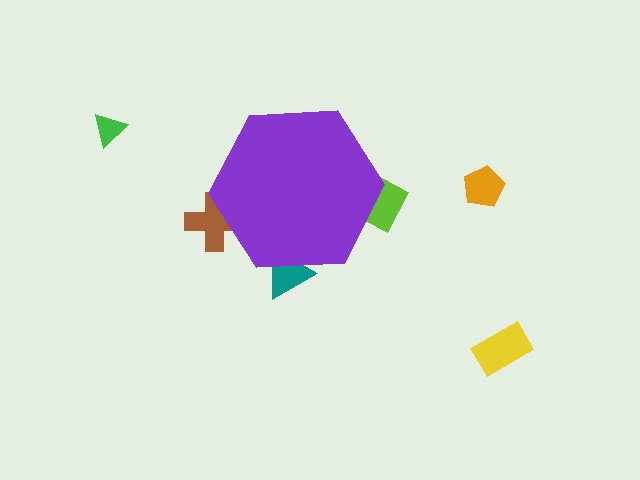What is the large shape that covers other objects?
A purple hexagon.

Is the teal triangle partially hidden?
Yes, the teal triangle is partially hidden behind the purple hexagon.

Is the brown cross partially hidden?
Yes, the brown cross is partially hidden behind the purple hexagon.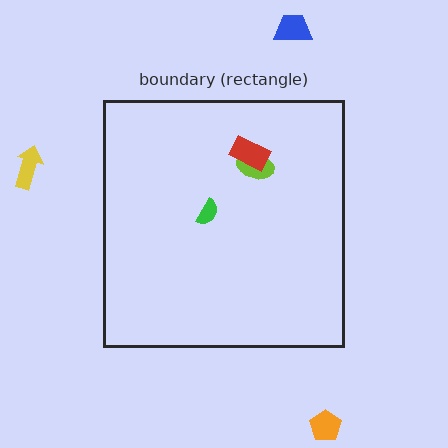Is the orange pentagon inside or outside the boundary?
Outside.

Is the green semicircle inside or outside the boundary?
Inside.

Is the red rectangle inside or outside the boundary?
Inside.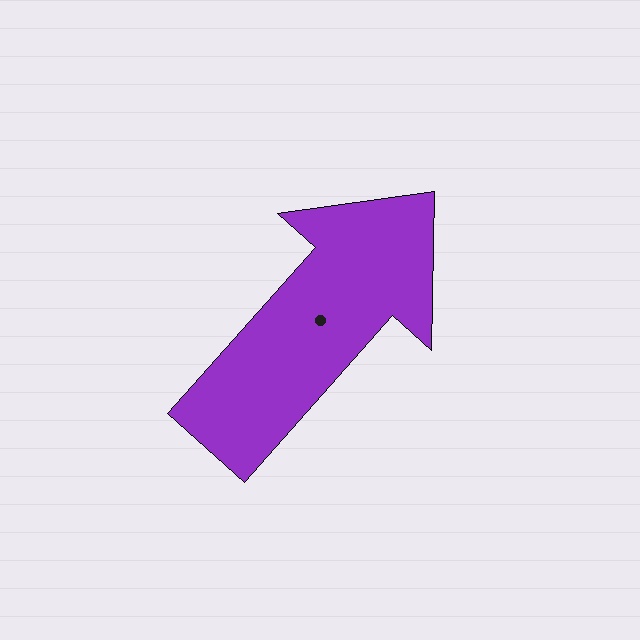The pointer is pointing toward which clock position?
Roughly 1 o'clock.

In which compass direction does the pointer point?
Northeast.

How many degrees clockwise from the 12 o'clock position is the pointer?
Approximately 42 degrees.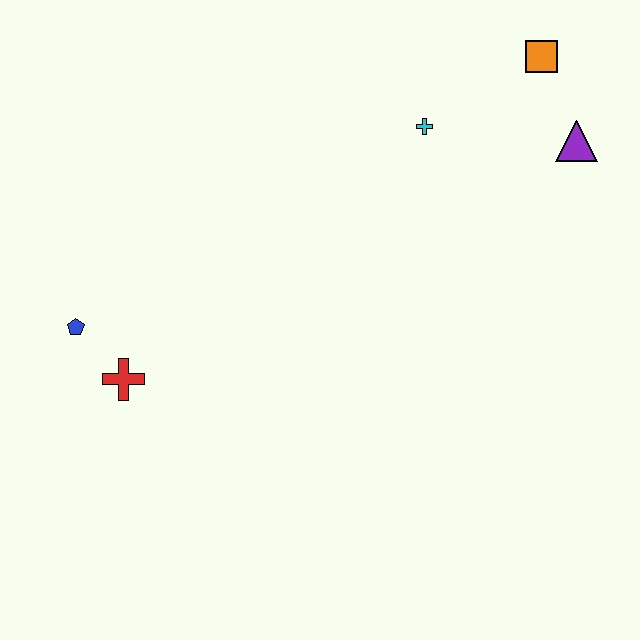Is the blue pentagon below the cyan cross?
Yes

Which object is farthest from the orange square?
The blue pentagon is farthest from the orange square.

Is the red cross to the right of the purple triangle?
No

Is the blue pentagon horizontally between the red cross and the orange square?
No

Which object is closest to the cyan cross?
The orange square is closest to the cyan cross.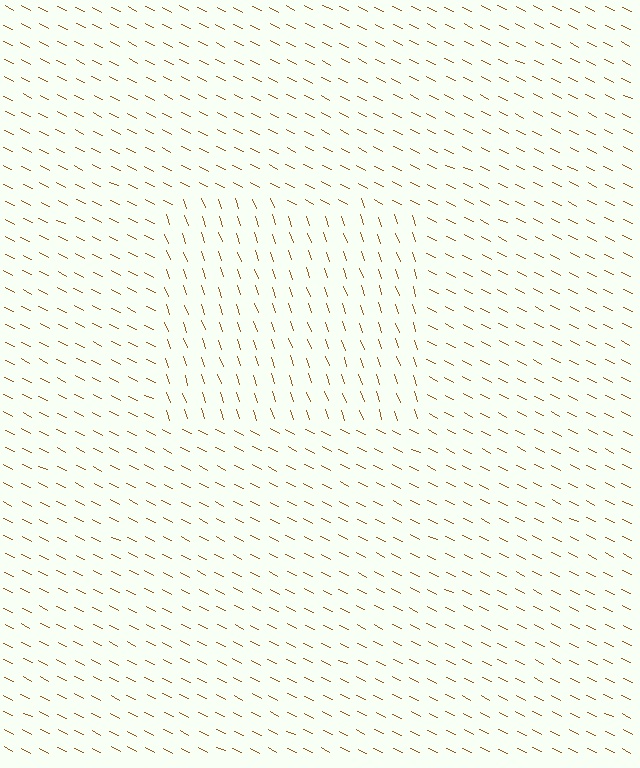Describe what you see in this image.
The image is filled with small brown line segments. A rectangle region in the image has lines oriented differently from the surrounding lines, creating a visible texture boundary.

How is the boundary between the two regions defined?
The boundary is defined purely by a change in line orientation (approximately 45 degrees difference). All lines are the same color and thickness.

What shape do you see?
I see a rectangle.